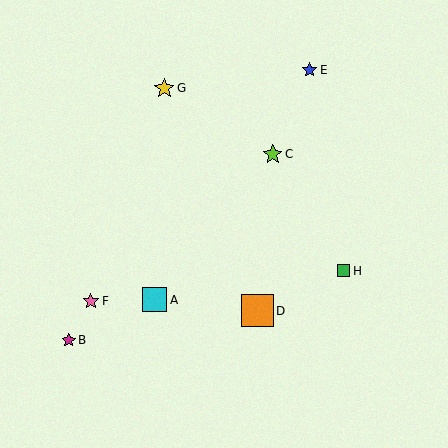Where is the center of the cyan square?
The center of the cyan square is at (154, 300).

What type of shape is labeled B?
Shape B is a magenta star.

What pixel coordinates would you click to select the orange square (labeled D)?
Click at (257, 311) to select the orange square D.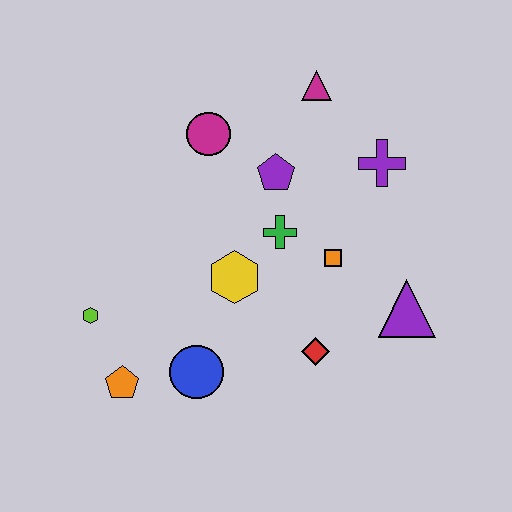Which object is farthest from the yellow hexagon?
The magenta triangle is farthest from the yellow hexagon.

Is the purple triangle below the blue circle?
No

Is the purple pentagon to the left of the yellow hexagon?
No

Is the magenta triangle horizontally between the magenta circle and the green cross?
No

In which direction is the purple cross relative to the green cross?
The purple cross is to the right of the green cross.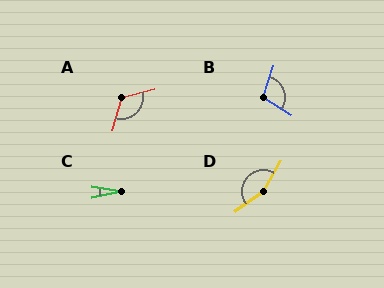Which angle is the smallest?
C, at approximately 21 degrees.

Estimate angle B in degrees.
Approximately 103 degrees.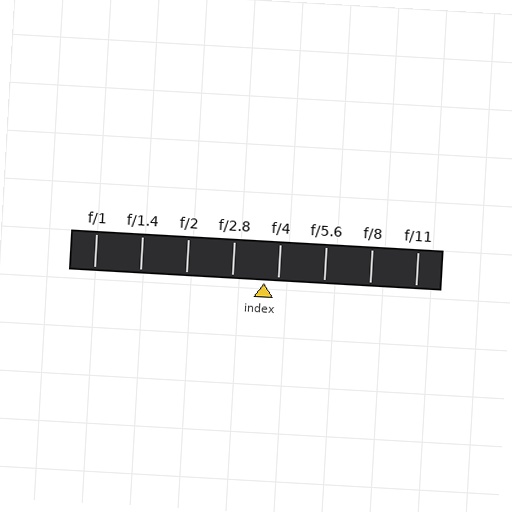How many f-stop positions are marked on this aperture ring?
There are 8 f-stop positions marked.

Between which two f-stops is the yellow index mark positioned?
The index mark is between f/2.8 and f/4.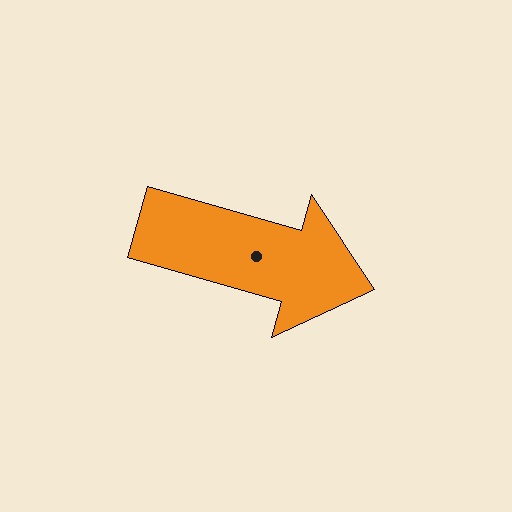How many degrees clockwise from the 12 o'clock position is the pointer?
Approximately 106 degrees.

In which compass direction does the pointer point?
East.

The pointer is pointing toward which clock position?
Roughly 4 o'clock.